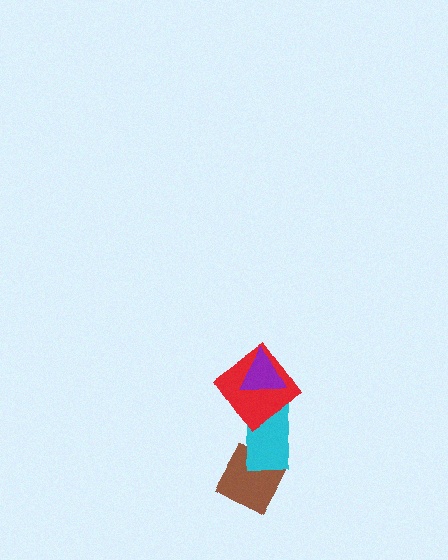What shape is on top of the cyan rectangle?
The red diamond is on top of the cyan rectangle.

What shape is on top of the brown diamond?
The cyan rectangle is on top of the brown diamond.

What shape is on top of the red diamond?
The purple triangle is on top of the red diamond.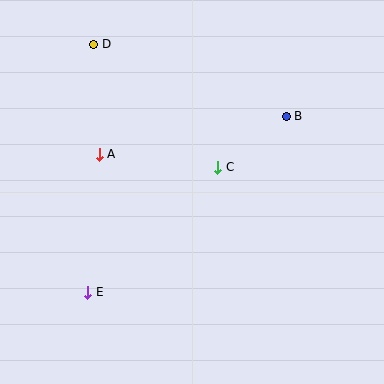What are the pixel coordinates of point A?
Point A is at (99, 154).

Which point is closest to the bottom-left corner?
Point E is closest to the bottom-left corner.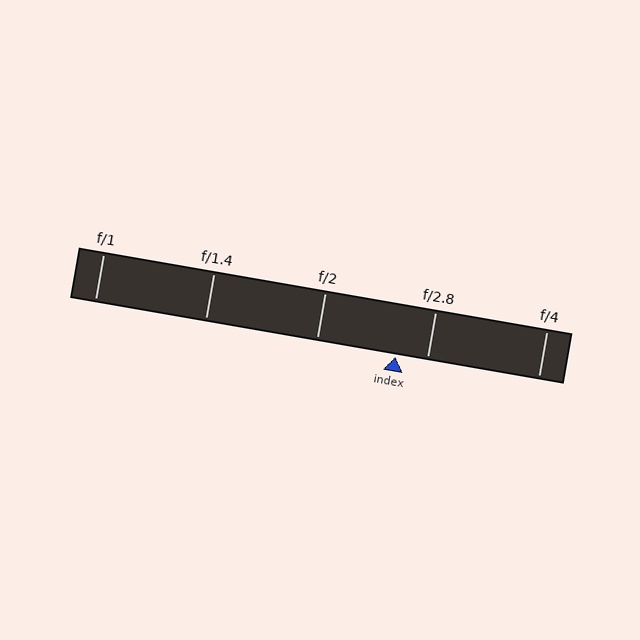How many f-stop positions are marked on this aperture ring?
There are 5 f-stop positions marked.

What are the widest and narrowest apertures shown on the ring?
The widest aperture shown is f/1 and the narrowest is f/4.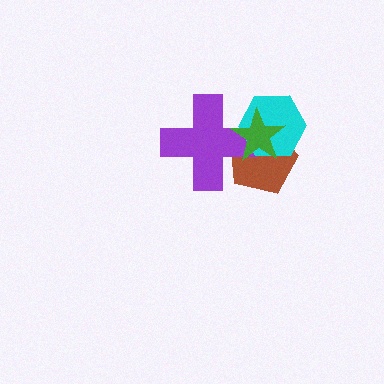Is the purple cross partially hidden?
Yes, it is partially covered by another shape.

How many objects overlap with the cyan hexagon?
3 objects overlap with the cyan hexagon.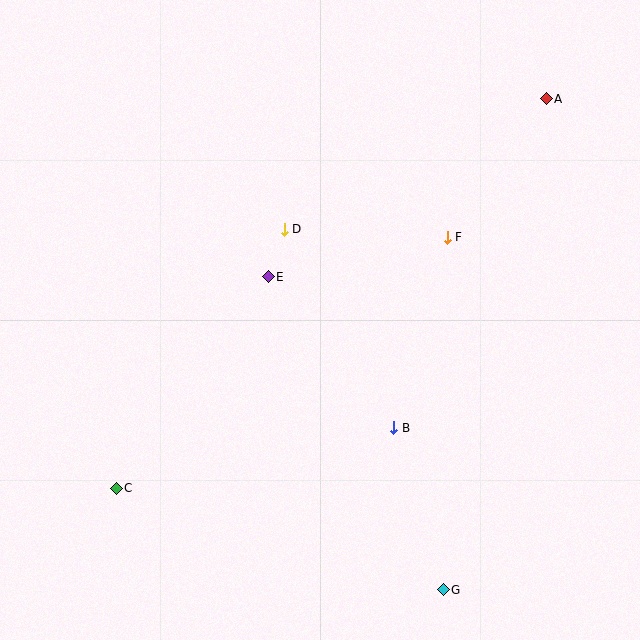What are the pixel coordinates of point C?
Point C is at (116, 488).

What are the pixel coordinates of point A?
Point A is at (546, 99).